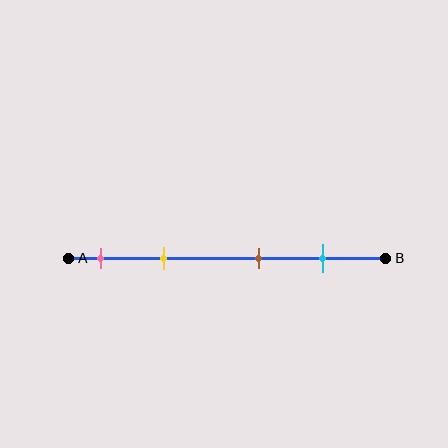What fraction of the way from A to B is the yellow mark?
The yellow mark is approximately 30% (0.3) of the way from A to B.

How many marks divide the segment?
There are 4 marks dividing the segment.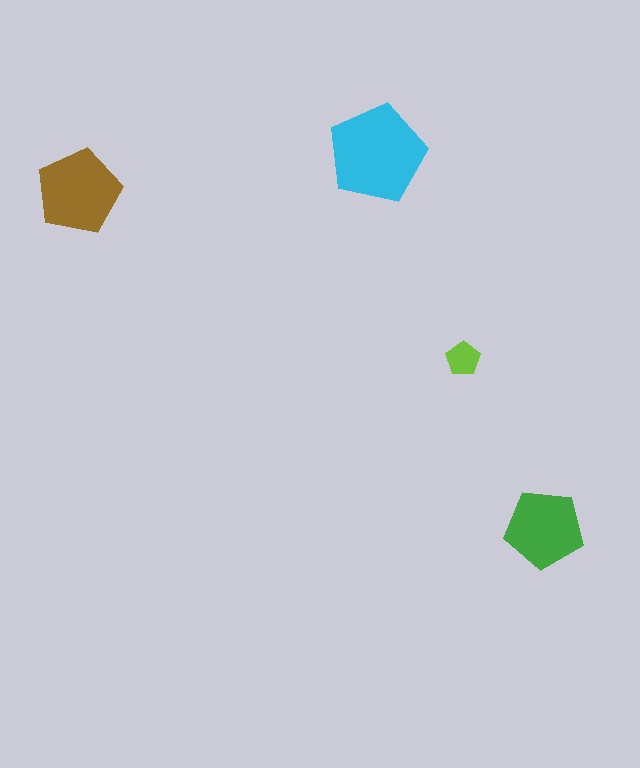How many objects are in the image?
There are 4 objects in the image.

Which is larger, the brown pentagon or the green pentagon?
The brown one.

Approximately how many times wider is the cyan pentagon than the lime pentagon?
About 3 times wider.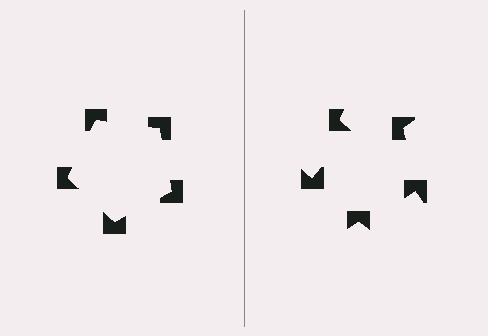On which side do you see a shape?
An illusory pentagon appears on the left side. On the right side the wedge cuts are rotated, so no coherent shape forms.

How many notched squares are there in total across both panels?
10 — 5 on each side.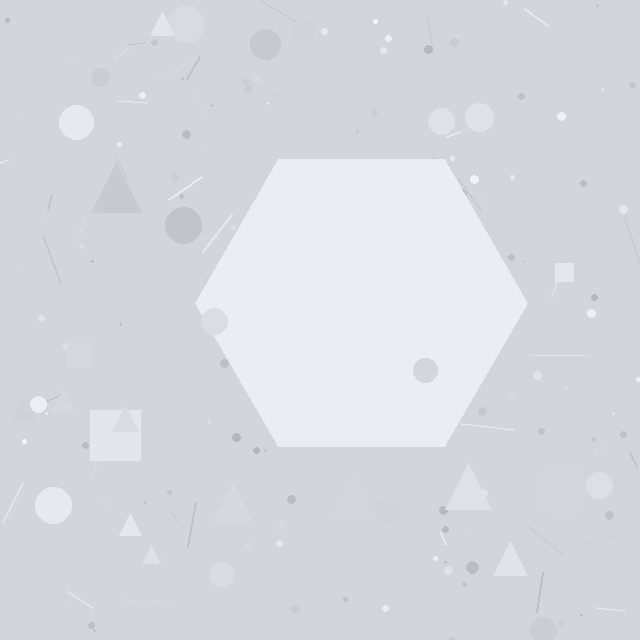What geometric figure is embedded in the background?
A hexagon is embedded in the background.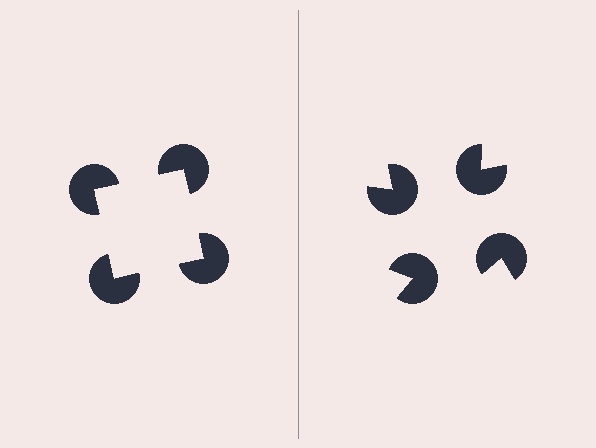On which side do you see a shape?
An illusory square appears on the left side. On the right side the wedge cuts are rotated, so no coherent shape forms.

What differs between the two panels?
The pac-man discs are positioned identically on both sides; only the wedge orientations differ. On the left they align to a square; on the right they are misaligned.